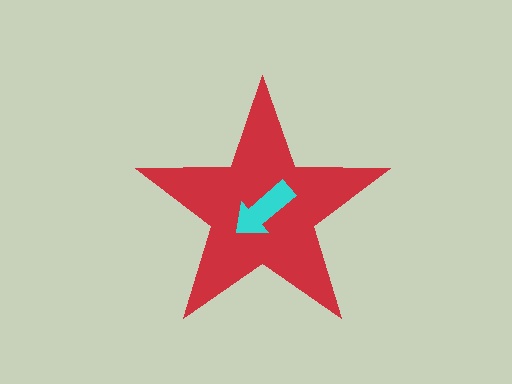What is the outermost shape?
The red star.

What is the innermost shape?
The cyan arrow.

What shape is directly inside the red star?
The cyan arrow.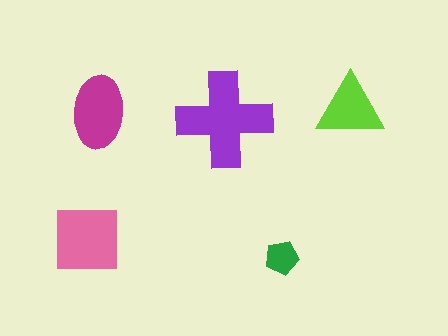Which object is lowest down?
The green pentagon is bottommost.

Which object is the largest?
The purple cross.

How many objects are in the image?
There are 5 objects in the image.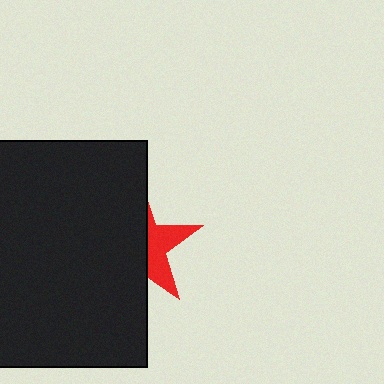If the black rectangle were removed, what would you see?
You would see the complete red star.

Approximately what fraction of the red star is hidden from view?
Roughly 62% of the red star is hidden behind the black rectangle.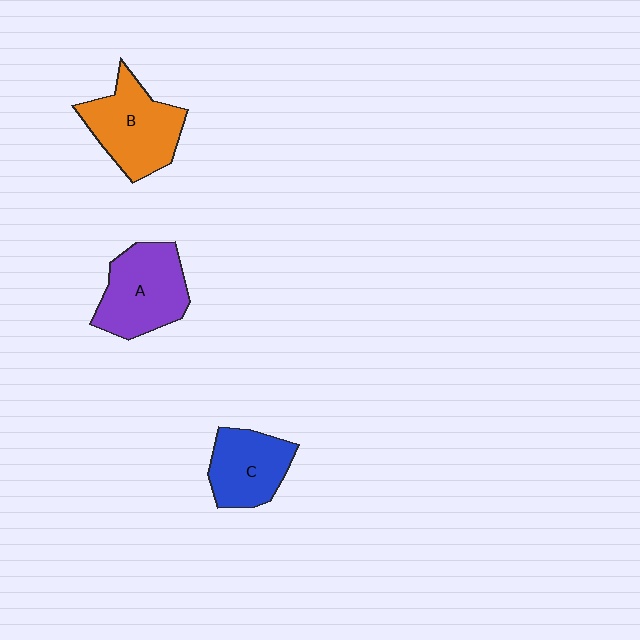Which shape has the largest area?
Shape B (orange).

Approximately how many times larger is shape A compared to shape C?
Approximately 1.2 times.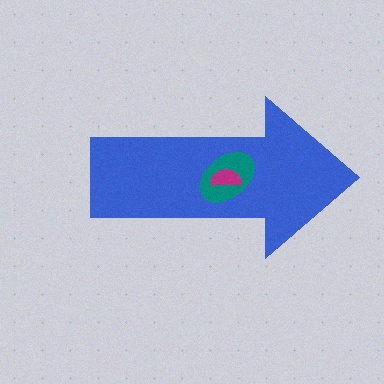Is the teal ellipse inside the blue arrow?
Yes.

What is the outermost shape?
The blue arrow.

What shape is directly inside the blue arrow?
The teal ellipse.